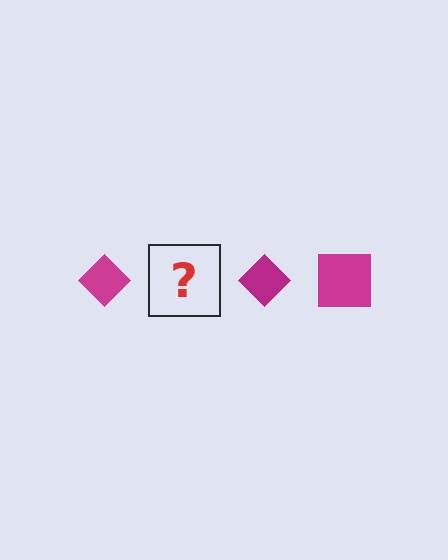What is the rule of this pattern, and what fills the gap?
The rule is that the pattern cycles through diamond, square shapes in magenta. The gap should be filled with a magenta square.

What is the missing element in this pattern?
The missing element is a magenta square.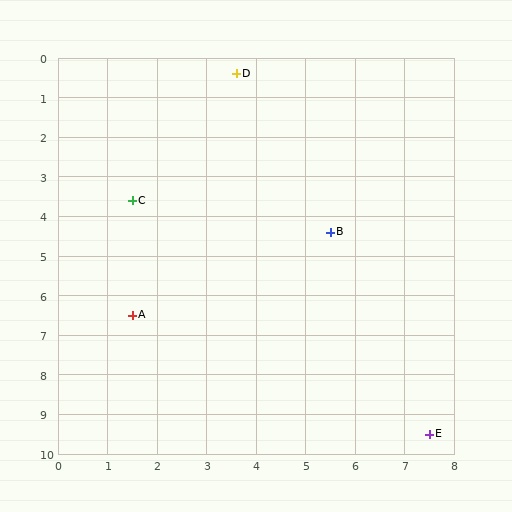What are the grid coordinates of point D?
Point D is at approximately (3.6, 0.4).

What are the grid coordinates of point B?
Point B is at approximately (5.5, 4.4).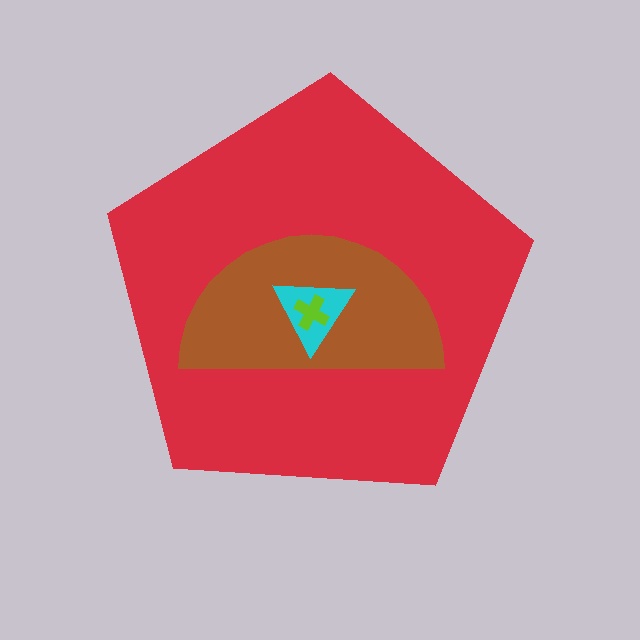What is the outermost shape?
The red pentagon.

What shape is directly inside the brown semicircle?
The cyan triangle.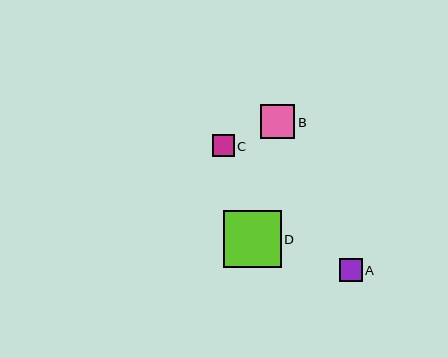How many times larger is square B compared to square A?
Square B is approximately 1.5 times the size of square A.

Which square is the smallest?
Square C is the smallest with a size of approximately 22 pixels.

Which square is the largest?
Square D is the largest with a size of approximately 57 pixels.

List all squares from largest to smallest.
From largest to smallest: D, B, A, C.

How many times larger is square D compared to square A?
Square D is approximately 2.5 times the size of square A.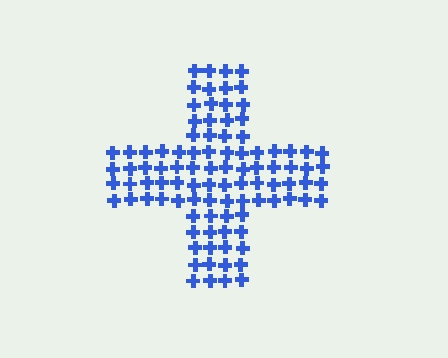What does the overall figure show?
The overall figure shows a cross.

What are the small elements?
The small elements are crosses.